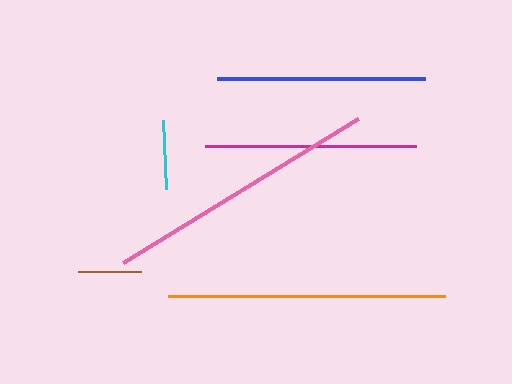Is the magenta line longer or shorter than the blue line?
The magenta line is longer than the blue line.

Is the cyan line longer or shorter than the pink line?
The pink line is longer than the cyan line.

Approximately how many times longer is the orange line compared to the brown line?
The orange line is approximately 4.4 times the length of the brown line.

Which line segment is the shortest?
The brown line is the shortest at approximately 64 pixels.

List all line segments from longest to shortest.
From longest to shortest: orange, pink, magenta, blue, cyan, brown.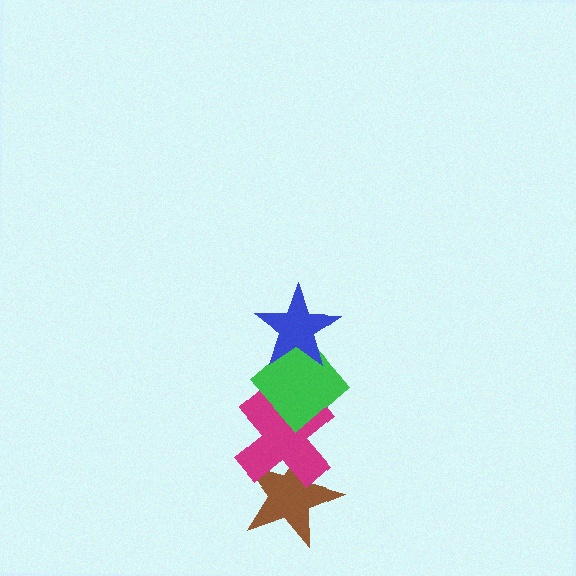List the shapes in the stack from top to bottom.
From top to bottom: the blue star, the green diamond, the magenta cross, the brown star.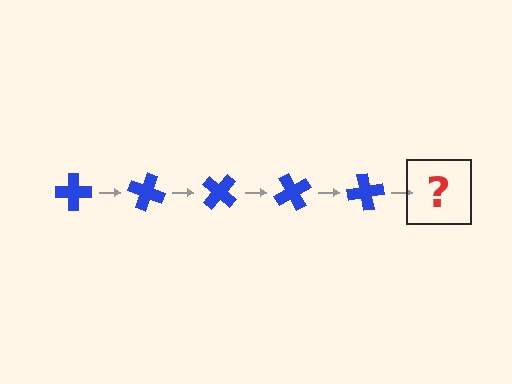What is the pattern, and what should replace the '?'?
The pattern is that the cross rotates 20 degrees each step. The '?' should be a blue cross rotated 100 degrees.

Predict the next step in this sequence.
The next step is a blue cross rotated 100 degrees.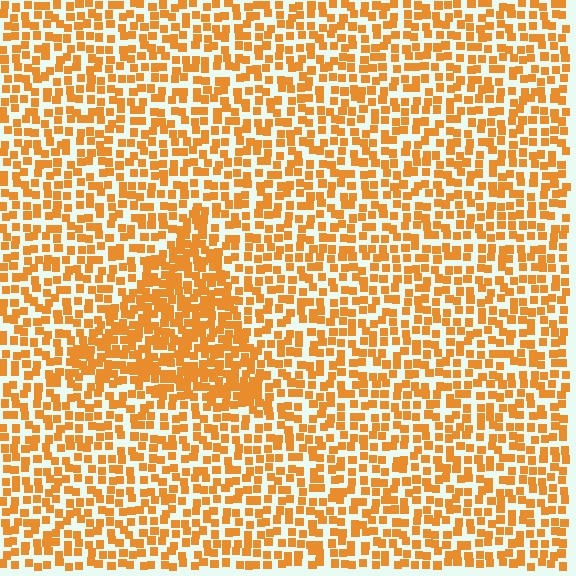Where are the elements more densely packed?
The elements are more densely packed inside the triangle boundary.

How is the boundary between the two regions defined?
The boundary is defined by a change in element density (approximately 1.7x ratio). All elements are the same color, size, and shape.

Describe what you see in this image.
The image contains small orange elements arranged at two different densities. A triangle-shaped region is visible where the elements are more densely packed than the surrounding area.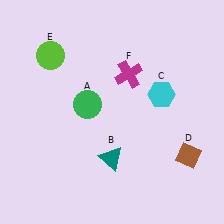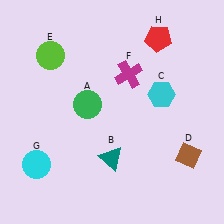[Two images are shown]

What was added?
A cyan circle (G), a red pentagon (H) were added in Image 2.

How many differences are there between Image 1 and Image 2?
There are 2 differences between the two images.